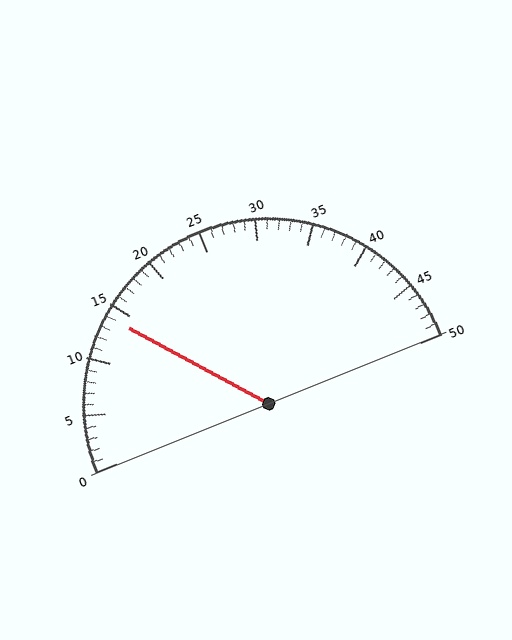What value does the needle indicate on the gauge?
The needle indicates approximately 14.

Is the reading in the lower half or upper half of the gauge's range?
The reading is in the lower half of the range (0 to 50).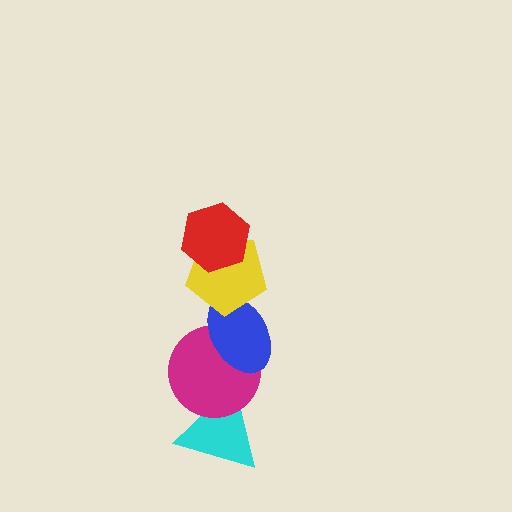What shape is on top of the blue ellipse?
The yellow pentagon is on top of the blue ellipse.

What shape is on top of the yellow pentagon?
The red hexagon is on top of the yellow pentagon.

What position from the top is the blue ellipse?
The blue ellipse is 3rd from the top.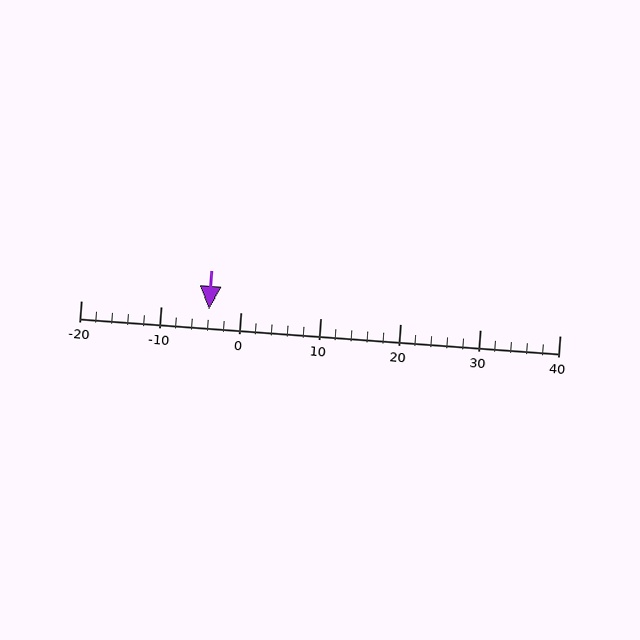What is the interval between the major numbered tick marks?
The major tick marks are spaced 10 units apart.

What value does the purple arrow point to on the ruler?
The purple arrow points to approximately -4.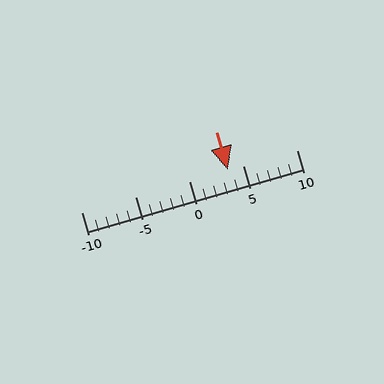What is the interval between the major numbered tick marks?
The major tick marks are spaced 5 units apart.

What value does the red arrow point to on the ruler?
The red arrow points to approximately 4.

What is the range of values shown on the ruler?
The ruler shows values from -10 to 10.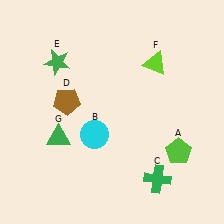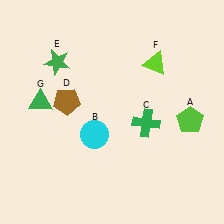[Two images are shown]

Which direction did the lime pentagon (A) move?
The lime pentagon (A) moved up.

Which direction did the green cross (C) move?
The green cross (C) moved up.